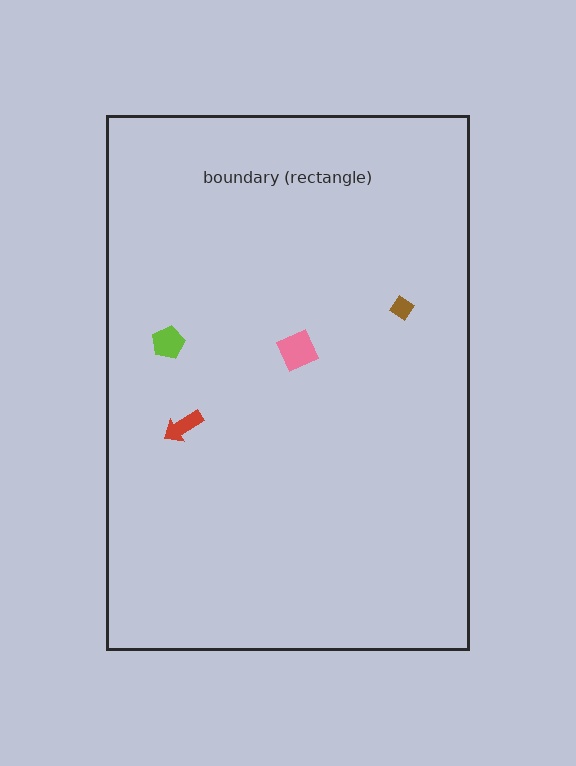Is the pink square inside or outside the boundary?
Inside.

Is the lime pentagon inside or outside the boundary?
Inside.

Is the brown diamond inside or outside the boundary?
Inside.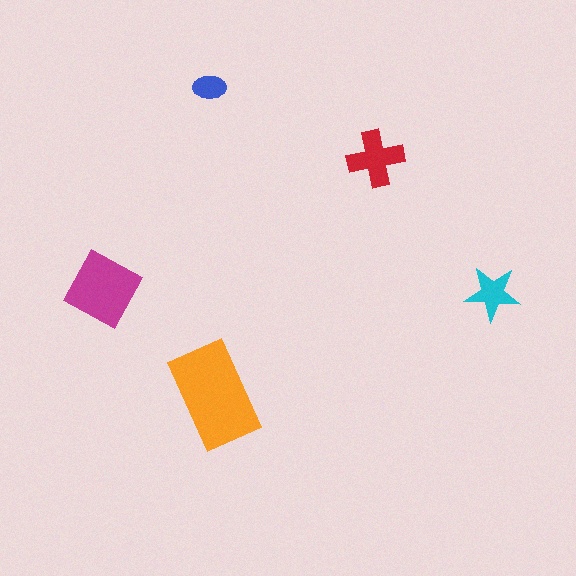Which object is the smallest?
The blue ellipse.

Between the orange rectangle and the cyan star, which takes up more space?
The orange rectangle.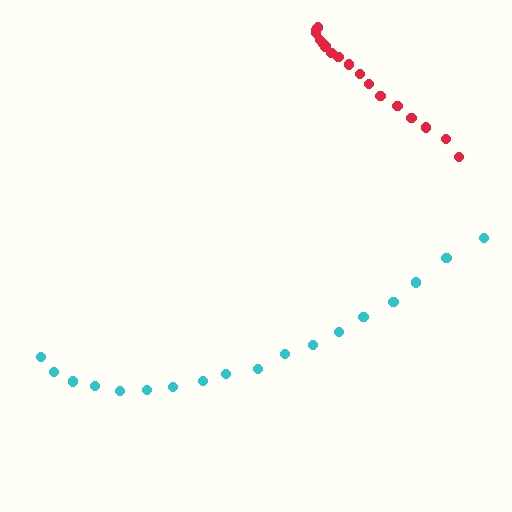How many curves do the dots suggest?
There are 2 distinct paths.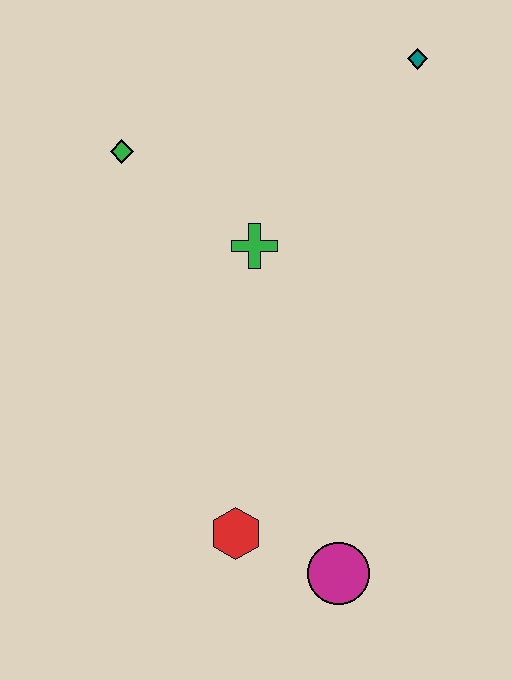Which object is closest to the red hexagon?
The magenta circle is closest to the red hexagon.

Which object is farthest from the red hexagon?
The teal diamond is farthest from the red hexagon.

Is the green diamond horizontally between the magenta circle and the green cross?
No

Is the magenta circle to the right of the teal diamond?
No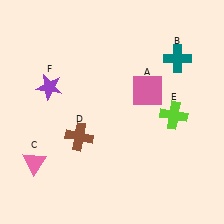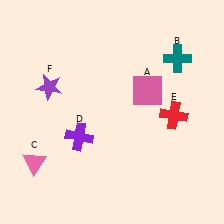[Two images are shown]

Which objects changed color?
D changed from brown to purple. E changed from lime to red.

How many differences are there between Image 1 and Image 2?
There are 2 differences between the two images.